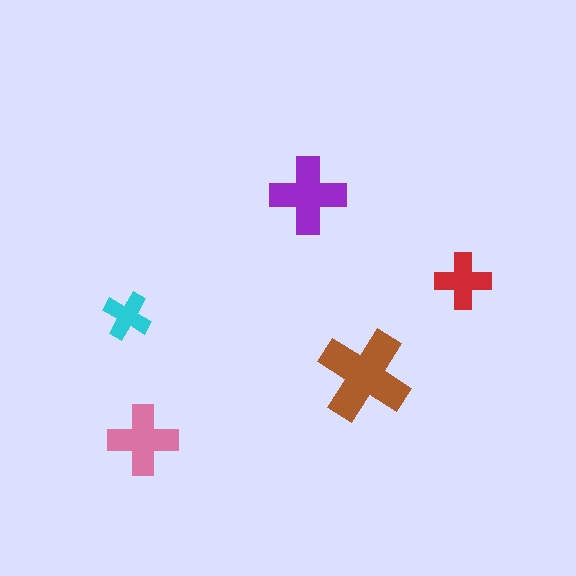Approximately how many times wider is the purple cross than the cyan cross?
About 1.5 times wider.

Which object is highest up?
The purple cross is topmost.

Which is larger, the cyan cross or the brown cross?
The brown one.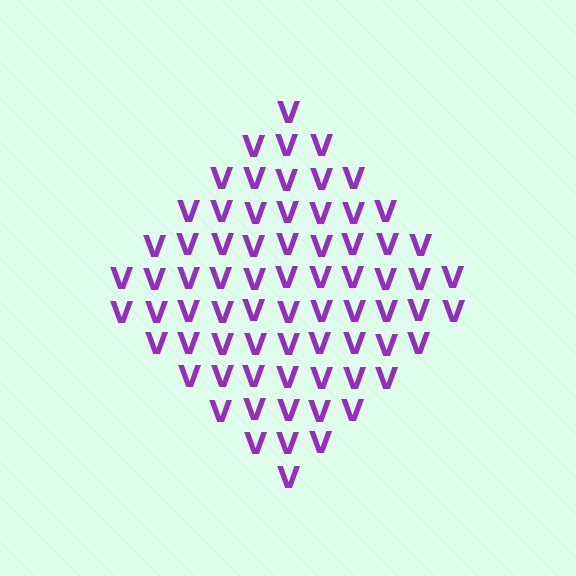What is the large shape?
The large shape is a diamond.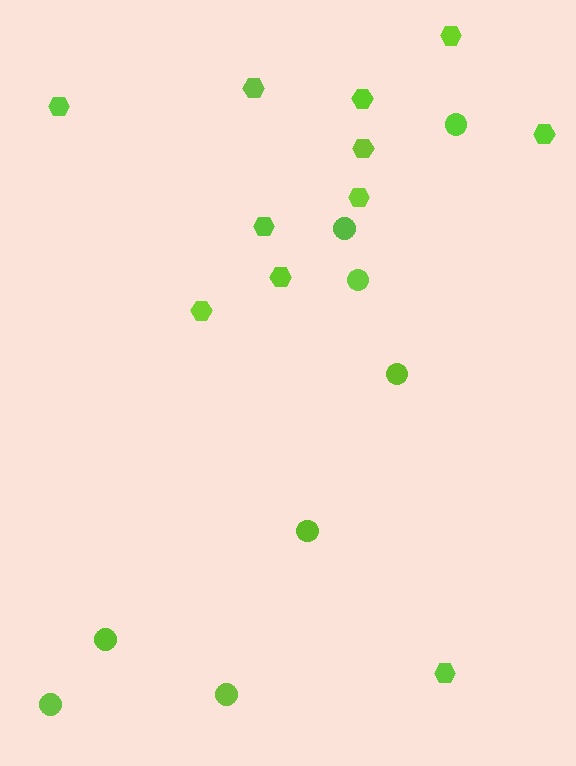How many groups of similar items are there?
There are 2 groups: one group of circles (8) and one group of hexagons (11).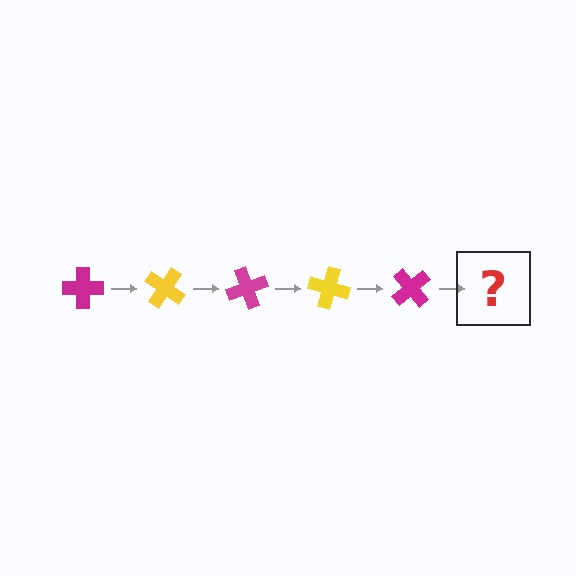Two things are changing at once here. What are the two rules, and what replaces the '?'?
The two rules are that it rotates 35 degrees each step and the color cycles through magenta and yellow. The '?' should be a yellow cross, rotated 175 degrees from the start.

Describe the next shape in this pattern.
It should be a yellow cross, rotated 175 degrees from the start.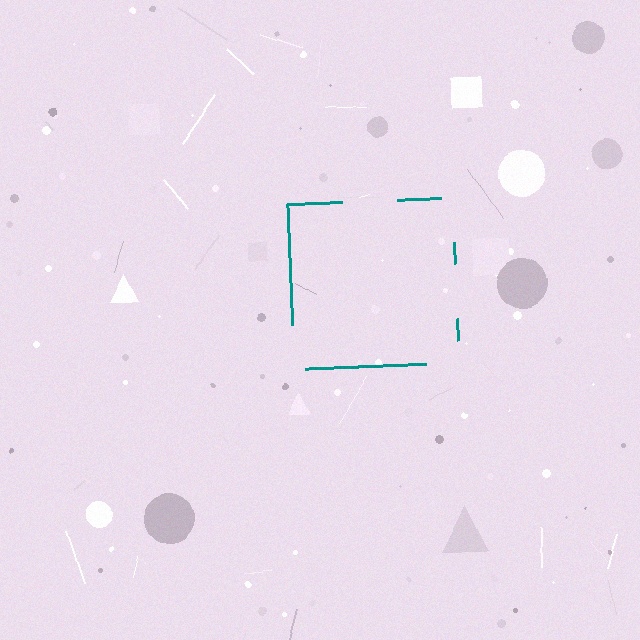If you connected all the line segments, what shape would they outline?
They would outline a square.